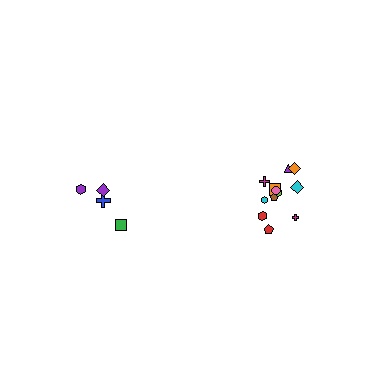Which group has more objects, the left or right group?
The right group.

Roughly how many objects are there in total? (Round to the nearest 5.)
Roughly 15 objects in total.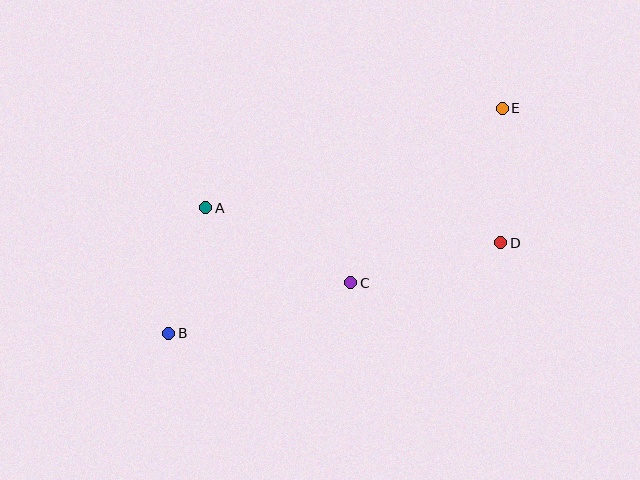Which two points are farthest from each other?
Points B and E are farthest from each other.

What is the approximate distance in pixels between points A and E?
The distance between A and E is approximately 313 pixels.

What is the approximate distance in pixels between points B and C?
The distance between B and C is approximately 189 pixels.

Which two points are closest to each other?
Points A and B are closest to each other.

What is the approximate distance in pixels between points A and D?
The distance between A and D is approximately 297 pixels.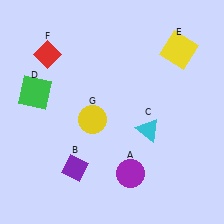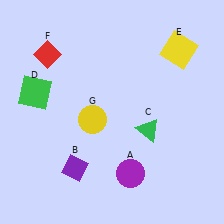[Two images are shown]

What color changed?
The triangle (C) changed from cyan in Image 1 to green in Image 2.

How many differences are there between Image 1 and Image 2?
There is 1 difference between the two images.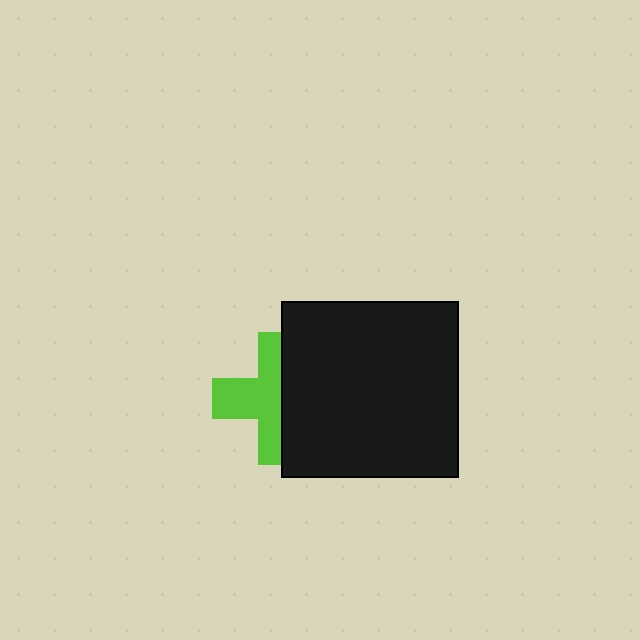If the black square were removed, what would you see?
You would see the complete lime cross.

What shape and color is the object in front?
The object in front is a black square.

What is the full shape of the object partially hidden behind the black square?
The partially hidden object is a lime cross.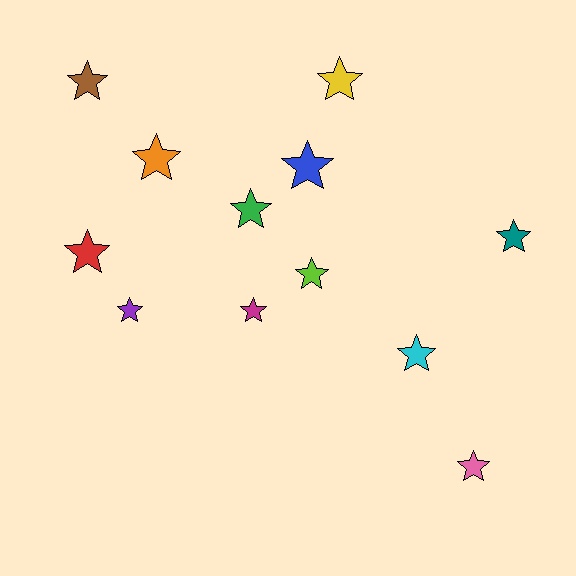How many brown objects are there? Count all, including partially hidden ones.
There is 1 brown object.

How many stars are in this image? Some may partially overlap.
There are 12 stars.